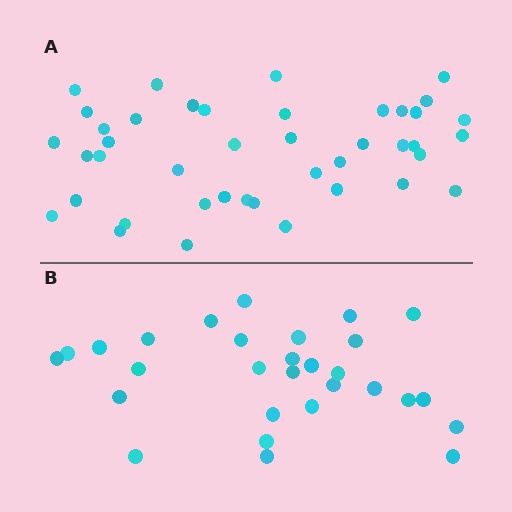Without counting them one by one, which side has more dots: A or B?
Region A (the top region) has more dots.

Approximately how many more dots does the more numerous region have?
Region A has approximately 15 more dots than region B.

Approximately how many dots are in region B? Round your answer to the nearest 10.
About 30 dots. (The exact count is 29, which rounds to 30.)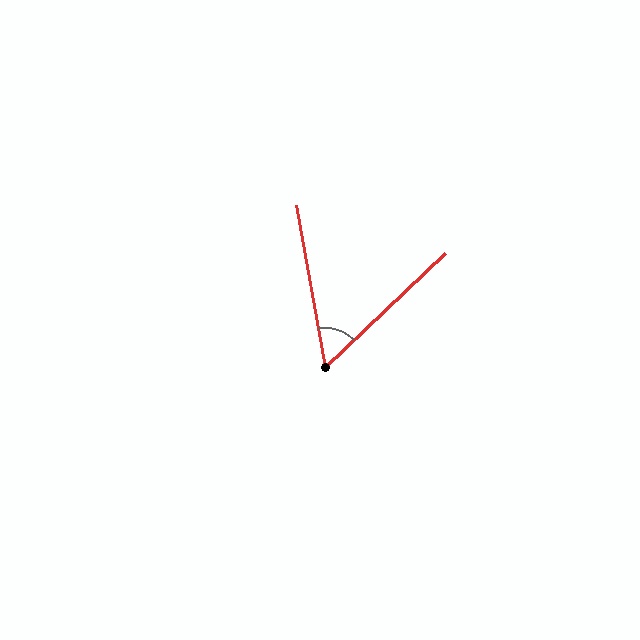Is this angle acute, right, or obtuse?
It is acute.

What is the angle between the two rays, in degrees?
Approximately 57 degrees.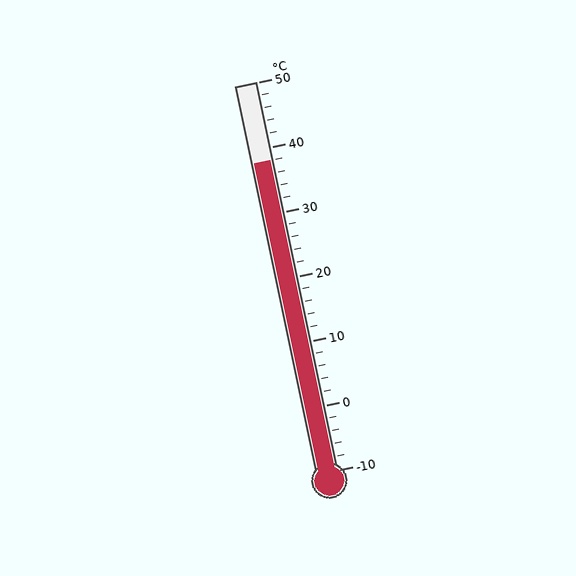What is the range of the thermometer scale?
The thermometer scale ranges from -10°C to 50°C.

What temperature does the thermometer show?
The thermometer shows approximately 38°C.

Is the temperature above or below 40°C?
The temperature is below 40°C.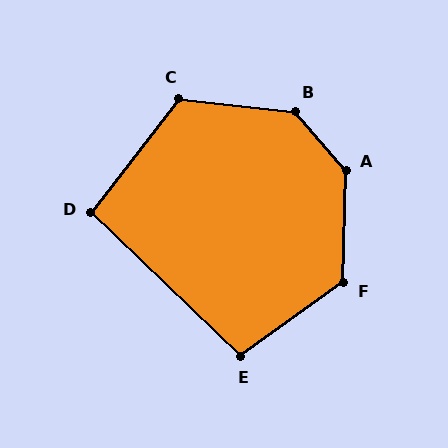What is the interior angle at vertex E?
Approximately 101 degrees (obtuse).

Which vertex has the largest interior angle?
A, at approximately 138 degrees.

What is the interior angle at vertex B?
Approximately 137 degrees (obtuse).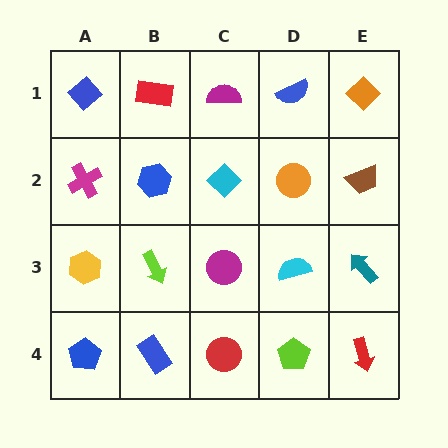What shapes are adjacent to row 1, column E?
A brown trapezoid (row 2, column E), a blue semicircle (row 1, column D).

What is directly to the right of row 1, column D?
An orange diamond.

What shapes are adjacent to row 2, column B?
A red rectangle (row 1, column B), a lime arrow (row 3, column B), a magenta cross (row 2, column A), a cyan diamond (row 2, column C).